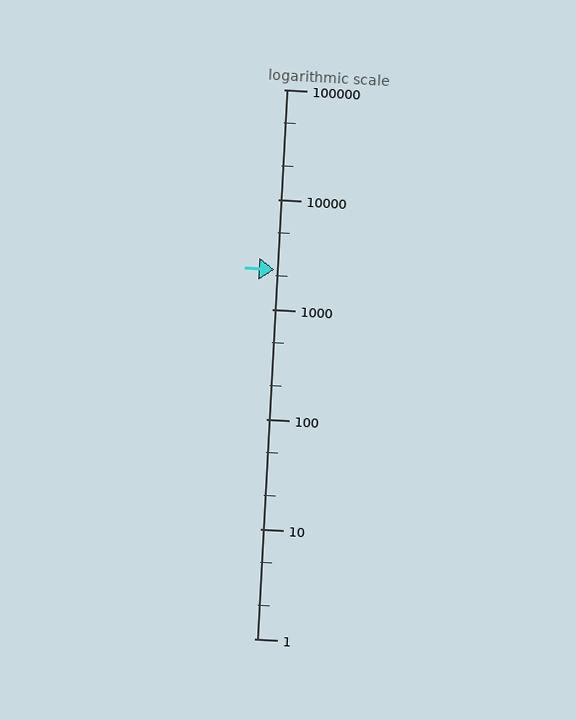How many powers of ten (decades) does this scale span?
The scale spans 5 decades, from 1 to 100000.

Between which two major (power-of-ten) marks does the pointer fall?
The pointer is between 1000 and 10000.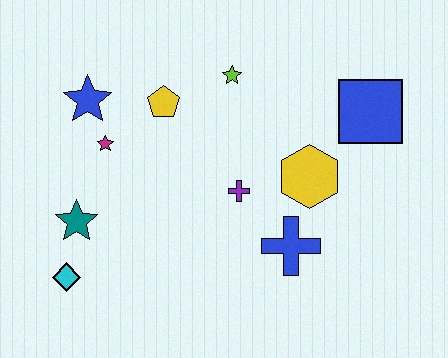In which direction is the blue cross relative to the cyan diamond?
The blue cross is to the right of the cyan diamond.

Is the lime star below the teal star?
No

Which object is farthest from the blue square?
The cyan diamond is farthest from the blue square.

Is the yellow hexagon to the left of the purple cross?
No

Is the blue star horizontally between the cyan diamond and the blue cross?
Yes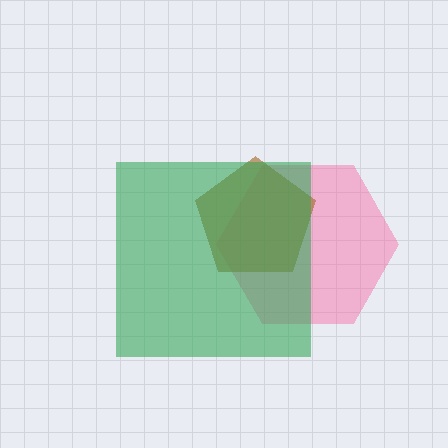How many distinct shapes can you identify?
There are 3 distinct shapes: a pink hexagon, a brown pentagon, a green square.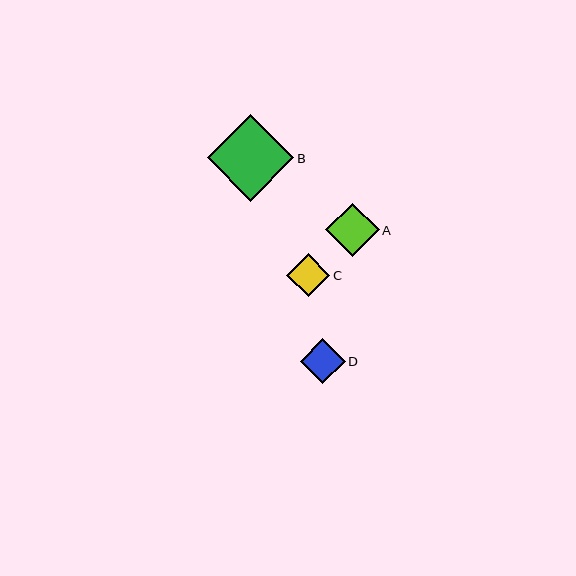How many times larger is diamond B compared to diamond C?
Diamond B is approximately 2.0 times the size of diamond C.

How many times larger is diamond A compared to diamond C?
Diamond A is approximately 1.2 times the size of diamond C.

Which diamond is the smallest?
Diamond C is the smallest with a size of approximately 43 pixels.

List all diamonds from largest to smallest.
From largest to smallest: B, A, D, C.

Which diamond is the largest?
Diamond B is the largest with a size of approximately 87 pixels.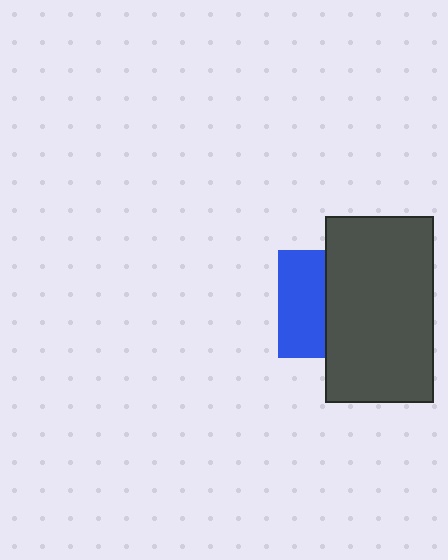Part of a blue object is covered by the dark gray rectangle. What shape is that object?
It is a square.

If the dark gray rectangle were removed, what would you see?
You would see the complete blue square.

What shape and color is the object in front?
The object in front is a dark gray rectangle.